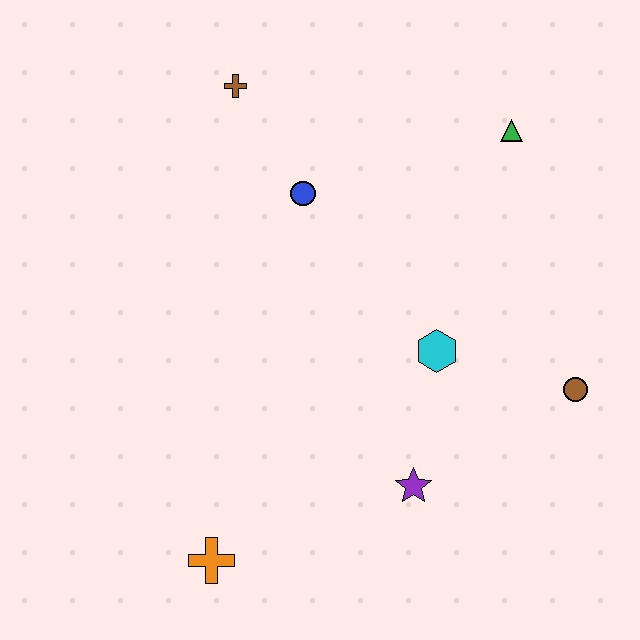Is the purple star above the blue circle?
No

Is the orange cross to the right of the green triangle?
No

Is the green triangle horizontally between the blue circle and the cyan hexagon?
No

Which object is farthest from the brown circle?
The brown cross is farthest from the brown circle.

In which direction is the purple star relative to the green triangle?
The purple star is below the green triangle.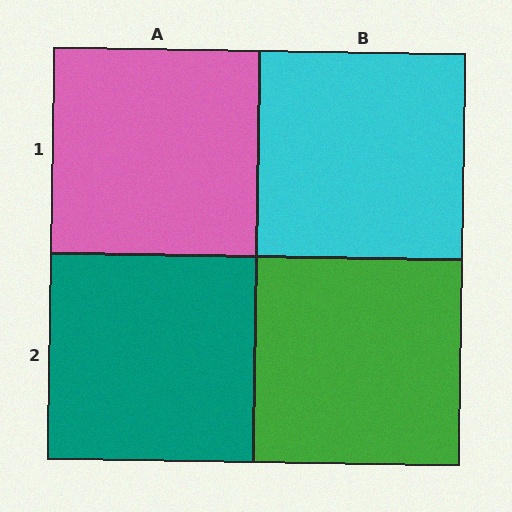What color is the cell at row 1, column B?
Cyan.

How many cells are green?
1 cell is green.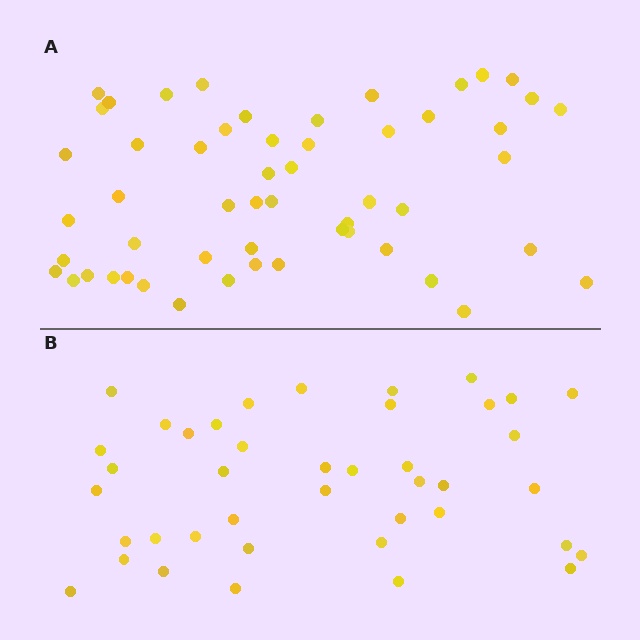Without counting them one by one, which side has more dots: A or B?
Region A (the top region) has more dots.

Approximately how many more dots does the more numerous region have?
Region A has approximately 15 more dots than region B.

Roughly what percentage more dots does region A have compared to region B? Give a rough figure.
About 30% more.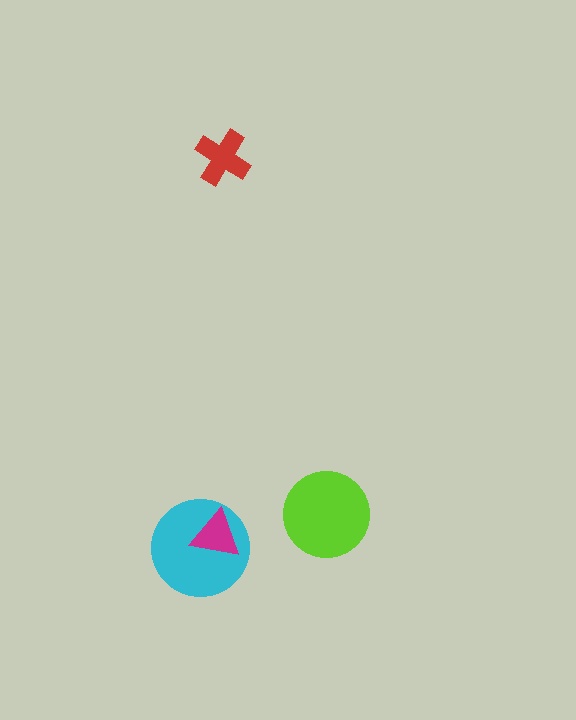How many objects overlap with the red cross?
0 objects overlap with the red cross.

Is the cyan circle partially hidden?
Yes, it is partially covered by another shape.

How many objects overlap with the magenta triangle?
1 object overlaps with the magenta triangle.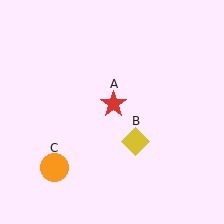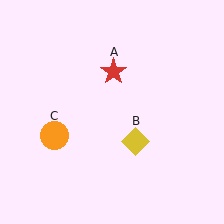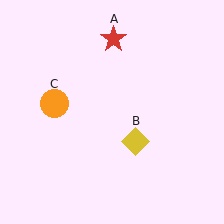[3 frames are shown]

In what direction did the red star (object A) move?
The red star (object A) moved up.